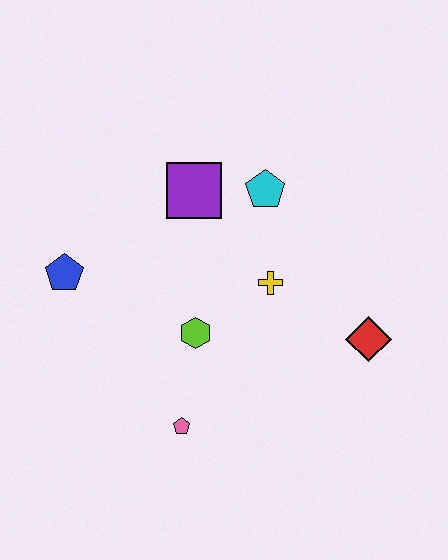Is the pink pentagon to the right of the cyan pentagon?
No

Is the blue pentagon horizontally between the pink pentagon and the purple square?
No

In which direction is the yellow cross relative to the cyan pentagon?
The yellow cross is below the cyan pentagon.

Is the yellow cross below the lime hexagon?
No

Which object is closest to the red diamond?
The yellow cross is closest to the red diamond.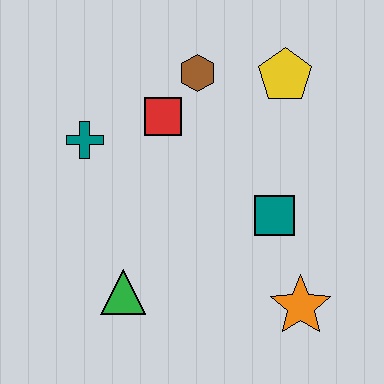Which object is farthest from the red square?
The orange star is farthest from the red square.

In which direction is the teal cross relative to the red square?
The teal cross is to the left of the red square.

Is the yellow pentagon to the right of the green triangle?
Yes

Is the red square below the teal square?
No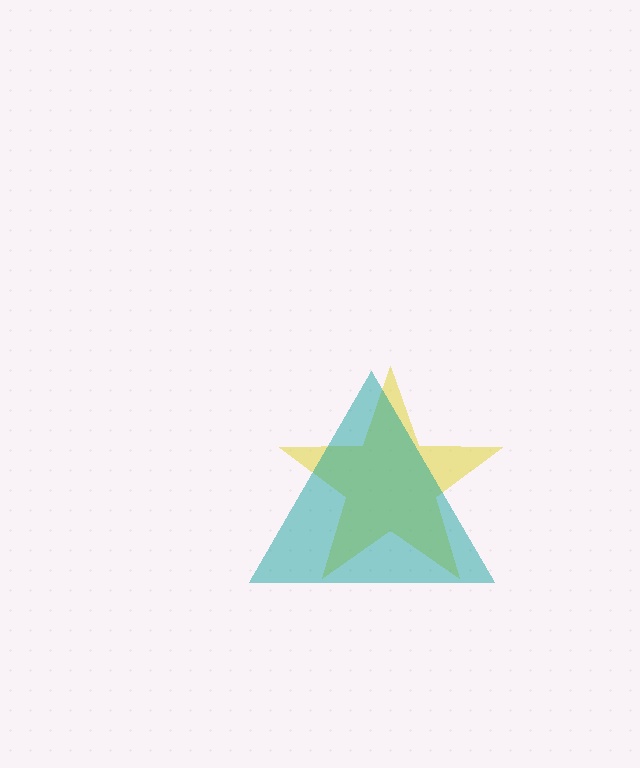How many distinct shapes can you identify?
There are 2 distinct shapes: a yellow star, a teal triangle.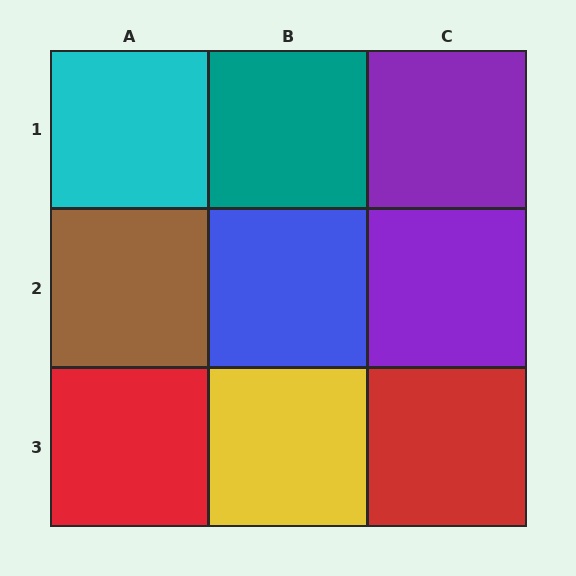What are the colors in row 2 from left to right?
Brown, blue, purple.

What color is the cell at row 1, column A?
Cyan.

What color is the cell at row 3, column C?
Red.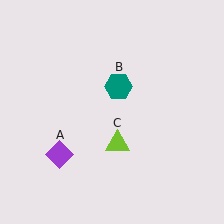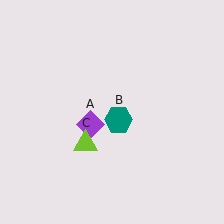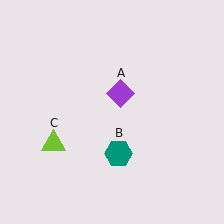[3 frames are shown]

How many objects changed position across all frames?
3 objects changed position: purple diamond (object A), teal hexagon (object B), lime triangle (object C).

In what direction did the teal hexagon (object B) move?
The teal hexagon (object B) moved down.